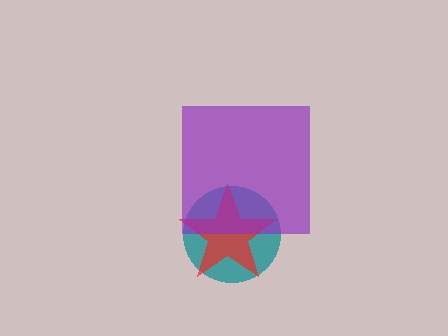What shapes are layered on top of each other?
The layered shapes are: a teal circle, a red star, a purple square.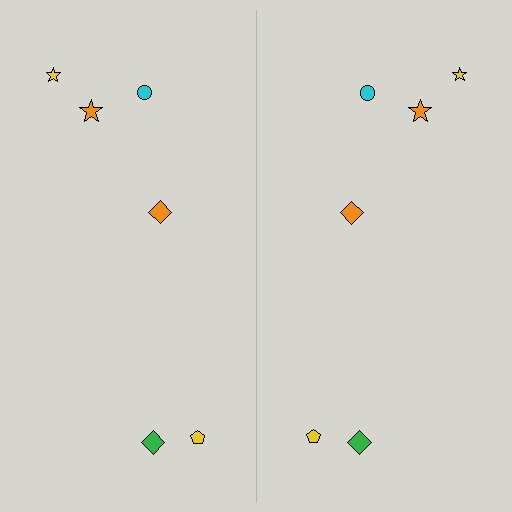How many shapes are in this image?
There are 12 shapes in this image.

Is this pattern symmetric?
Yes, this pattern has bilateral (reflection) symmetry.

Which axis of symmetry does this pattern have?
The pattern has a vertical axis of symmetry running through the center of the image.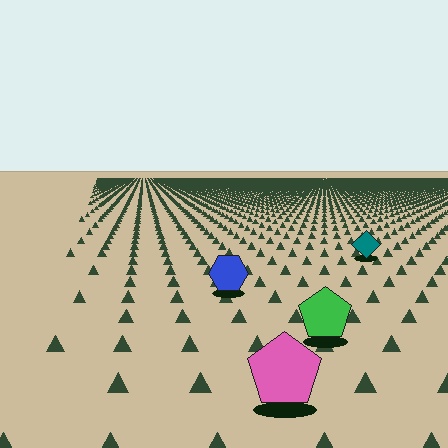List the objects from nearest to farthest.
From nearest to farthest: the pink pentagon, the green pentagon, the blue hexagon, the teal diamond.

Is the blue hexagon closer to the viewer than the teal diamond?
Yes. The blue hexagon is closer — you can tell from the texture gradient: the ground texture is coarser near it.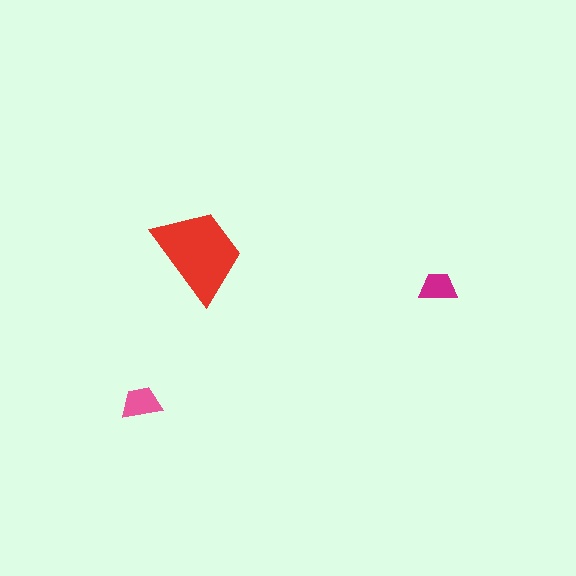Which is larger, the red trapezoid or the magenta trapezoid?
The red one.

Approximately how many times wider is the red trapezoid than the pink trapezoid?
About 2.5 times wider.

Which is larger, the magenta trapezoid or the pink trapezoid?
The pink one.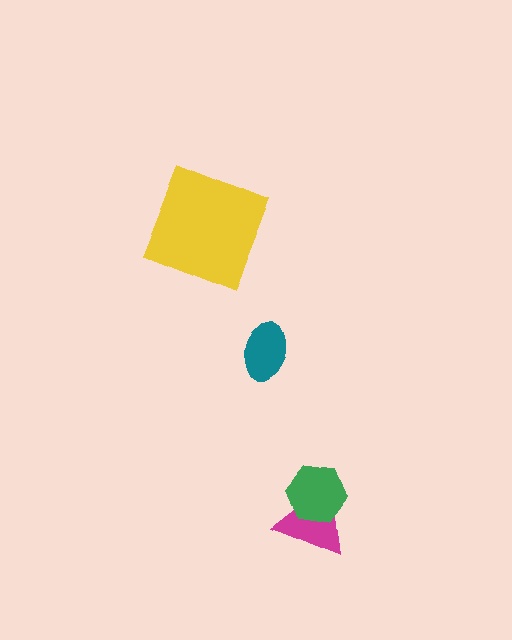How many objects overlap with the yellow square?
0 objects overlap with the yellow square.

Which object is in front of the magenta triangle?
The green hexagon is in front of the magenta triangle.